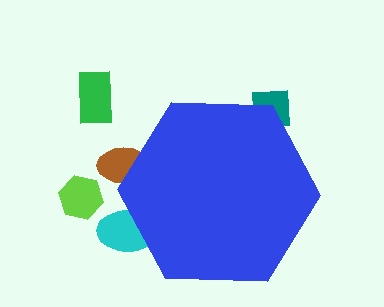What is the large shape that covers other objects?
A blue hexagon.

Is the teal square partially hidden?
Yes, the teal square is partially hidden behind the blue hexagon.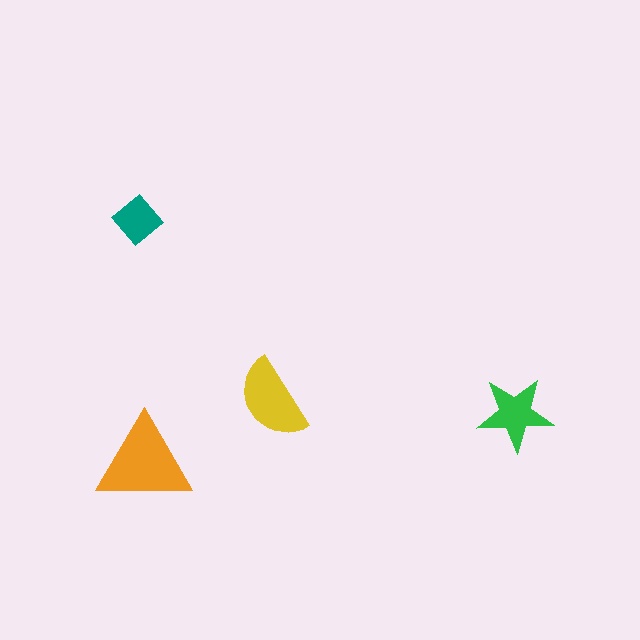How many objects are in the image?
There are 4 objects in the image.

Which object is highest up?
The teal diamond is topmost.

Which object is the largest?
The orange triangle.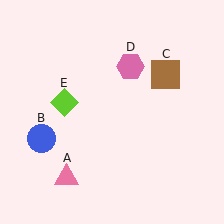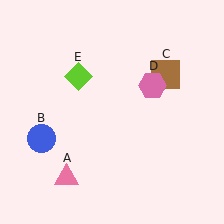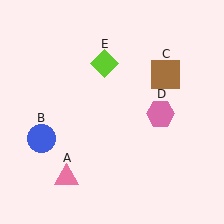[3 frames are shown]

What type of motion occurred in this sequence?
The pink hexagon (object D), lime diamond (object E) rotated clockwise around the center of the scene.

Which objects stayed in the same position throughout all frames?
Pink triangle (object A) and blue circle (object B) and brown square (object C) remained stationary.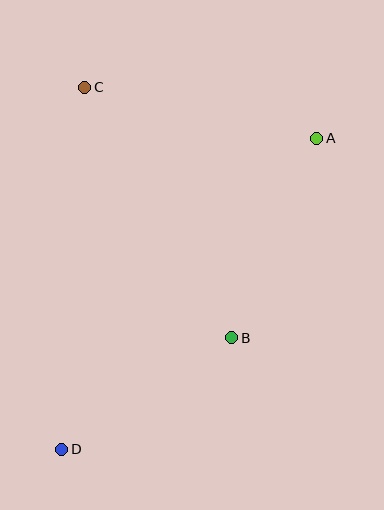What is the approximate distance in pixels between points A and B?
The distance between A and B is approximately 217 pixels.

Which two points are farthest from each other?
Points A and D are farthest from each other.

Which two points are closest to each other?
Points B and D are closest to each other.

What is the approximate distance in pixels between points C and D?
The distance between C and D is approximately 363 pixels.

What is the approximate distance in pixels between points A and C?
The distance between A and C is approximately 237 pixels.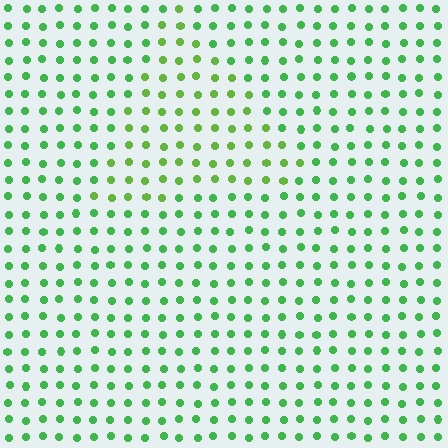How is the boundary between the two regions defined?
The boundary is defined purely by a slight shift in hue (about 26 degrees). Spacing, size, and orientation are identical on both sides.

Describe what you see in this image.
The image is filled with small green elements in a uniform arrangement. A triangle-shaped region is visible where the elements are tinted to a slightly different hue, forming a subtle color boundary.